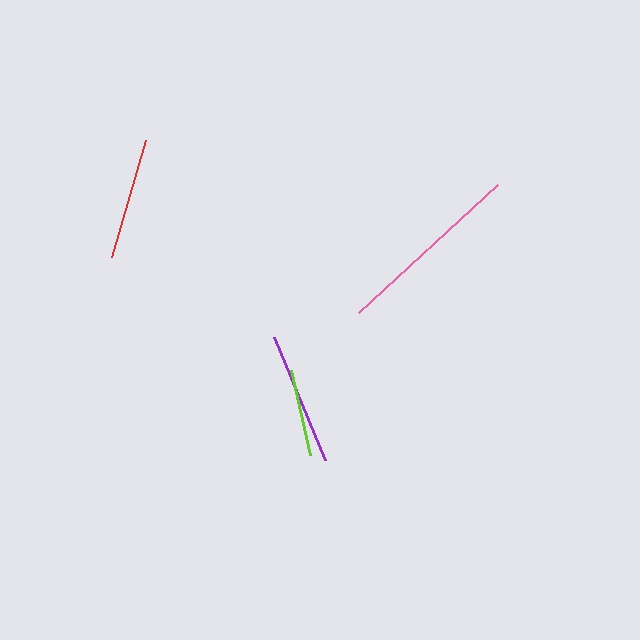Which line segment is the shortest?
The lime line is the shortest at approximately 87 pixels.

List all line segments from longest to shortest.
From longest to shortest: pink, purple, red, lime.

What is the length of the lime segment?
The lime segment is approximately 87 pixels long.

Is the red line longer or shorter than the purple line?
The purple line is longer than the red line.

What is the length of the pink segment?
The pink segment is approximately 188 pixels long.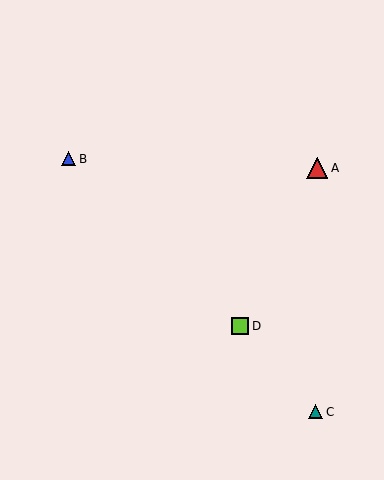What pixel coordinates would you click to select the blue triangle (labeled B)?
Click at (68, 159) to select the blue triangle B.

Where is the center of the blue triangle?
The center of the blue triangle is at (68, 159).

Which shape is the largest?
The red triangle (labeled A) is the largest.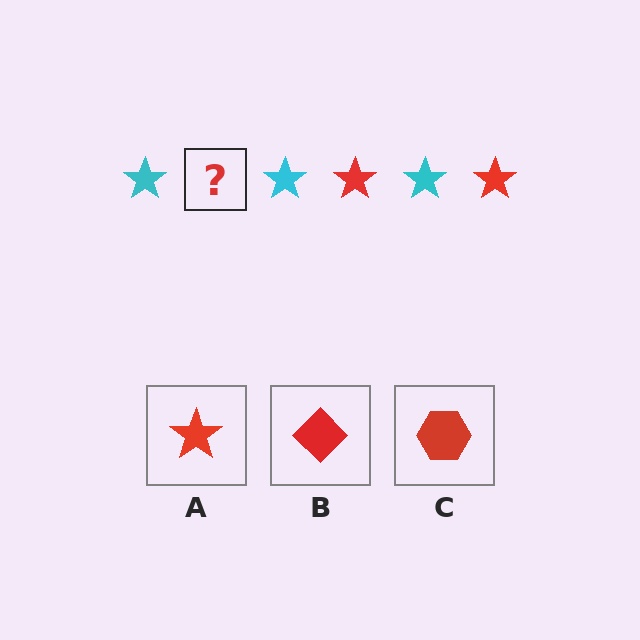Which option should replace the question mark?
Option A.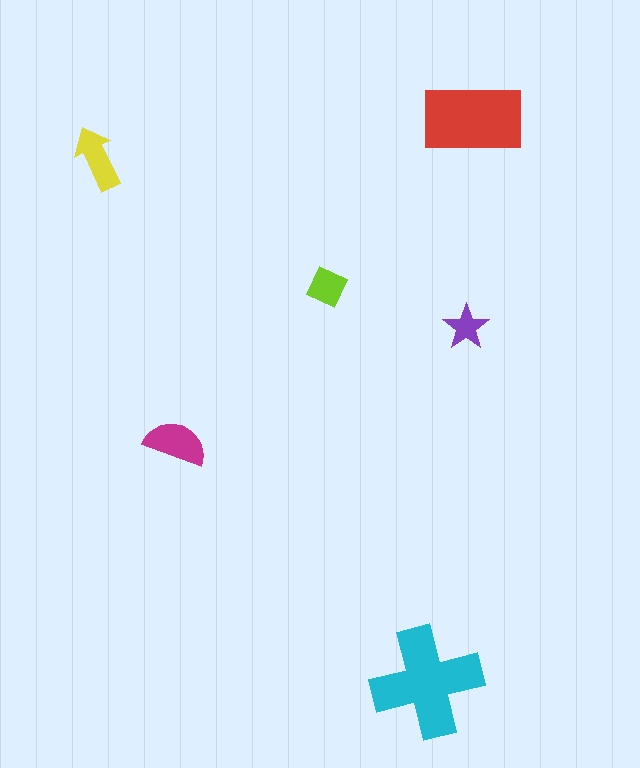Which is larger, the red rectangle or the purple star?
The red rectangle.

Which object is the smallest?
The purple star.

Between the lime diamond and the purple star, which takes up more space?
The lime diamond.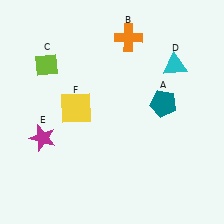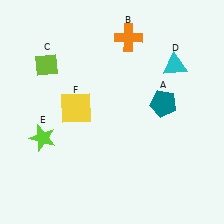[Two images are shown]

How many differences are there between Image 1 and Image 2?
There is 1 difference between the two images.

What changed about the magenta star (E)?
In Image 1, E is magenta. In Image 2, it changed to lime.